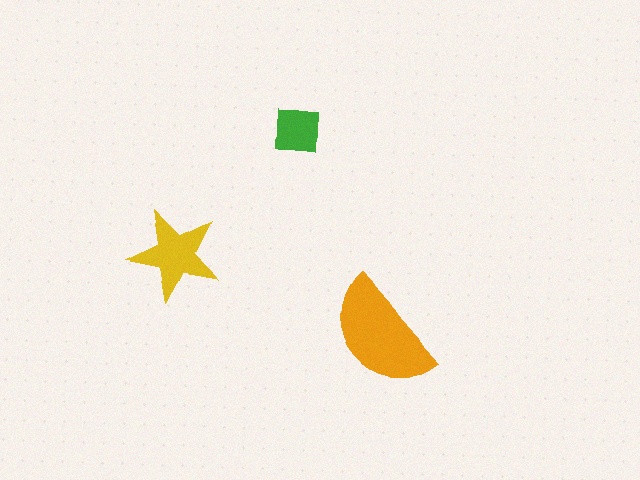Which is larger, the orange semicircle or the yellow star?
The orange semicircle.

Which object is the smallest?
The green square.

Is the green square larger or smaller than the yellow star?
Smaller.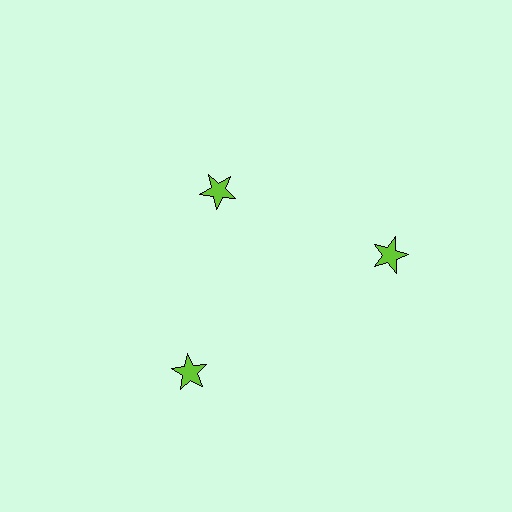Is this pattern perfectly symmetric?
No. The 3 lime stars are arranged in a ring, but one element near the 11 o'clock position is pulled inward toward the center, breaking the 3-fold rotational symmetry.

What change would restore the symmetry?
The symmetry would be restored by moving it outward, back onto the ring so that all 3 stars sit at equal angles and equal distance from the center.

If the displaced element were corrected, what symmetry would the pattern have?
It would have 3-fold rotational symmetry — the pattern would map onto itself every 120 degrees.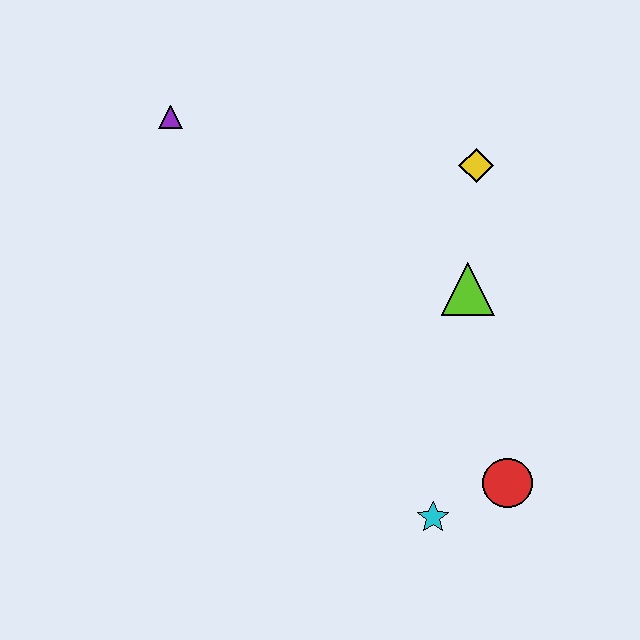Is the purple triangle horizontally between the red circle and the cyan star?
No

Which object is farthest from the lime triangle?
The purple triangle is farthest from the lime triangle.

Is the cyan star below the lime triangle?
Yes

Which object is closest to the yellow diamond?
The lime triangle is closest to the yellow diamond.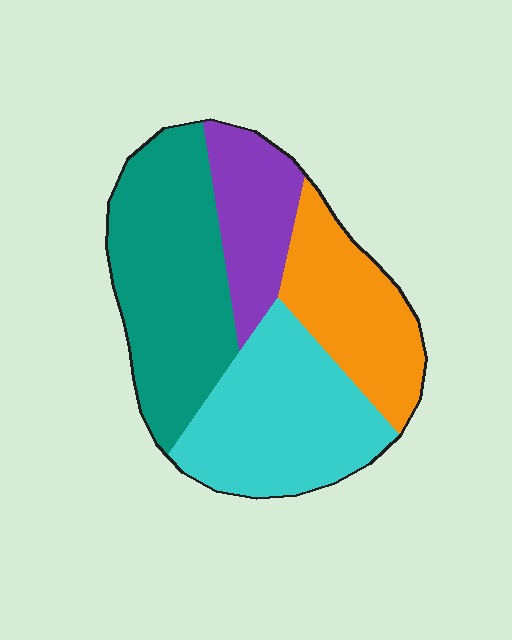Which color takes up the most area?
Teal, at roughly 35%.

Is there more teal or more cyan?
Teal.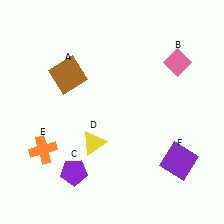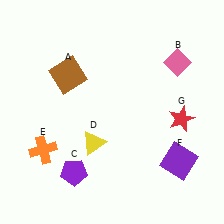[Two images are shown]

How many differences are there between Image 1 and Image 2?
There is 1 difference between the two images.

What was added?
A red star (G) was added in Image 2.